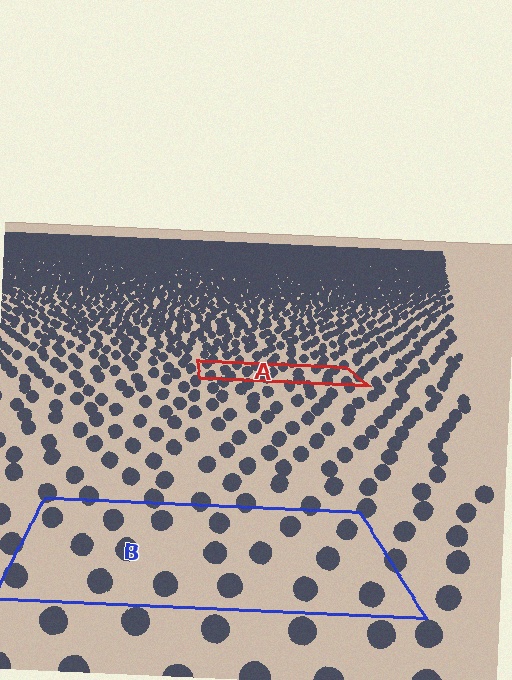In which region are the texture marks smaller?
The texture marks are smaller in region A, because it is farther away.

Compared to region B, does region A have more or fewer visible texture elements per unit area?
Region A has more texture elements per unit area — they are packed more densely because it is farther away.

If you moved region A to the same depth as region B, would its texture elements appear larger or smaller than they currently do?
They would appear larger. At a closer depth, the same texture elements are projected at a bigger on-screen size.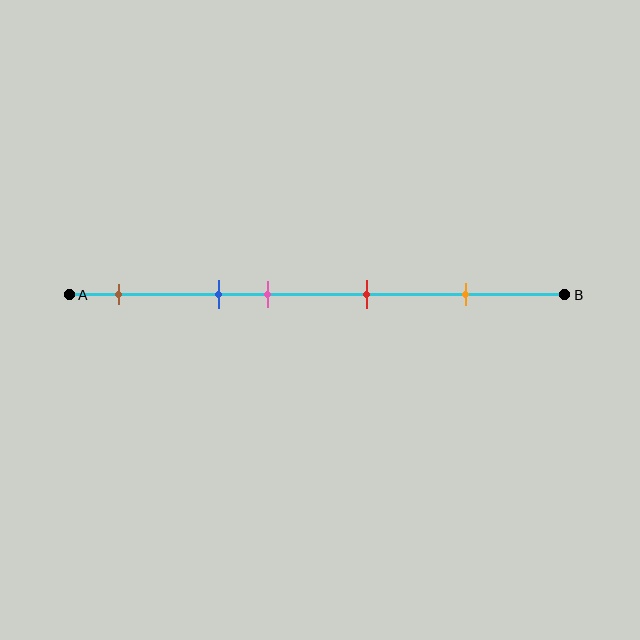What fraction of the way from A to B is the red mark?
The red mark is approximately 60% (0.6) of the way from A to B.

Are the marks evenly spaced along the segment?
No, the marks are not evenly spaced.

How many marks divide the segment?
There are 5 marks dividing the segment.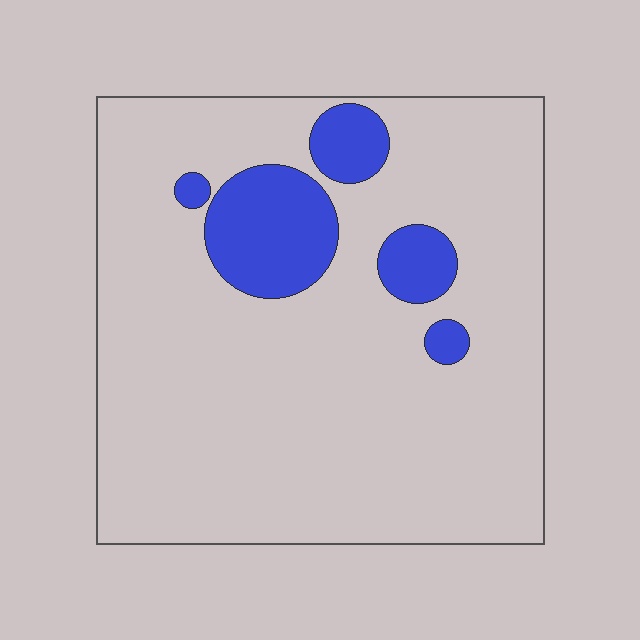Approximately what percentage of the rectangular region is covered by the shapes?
Approximately 15%.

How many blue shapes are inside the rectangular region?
5.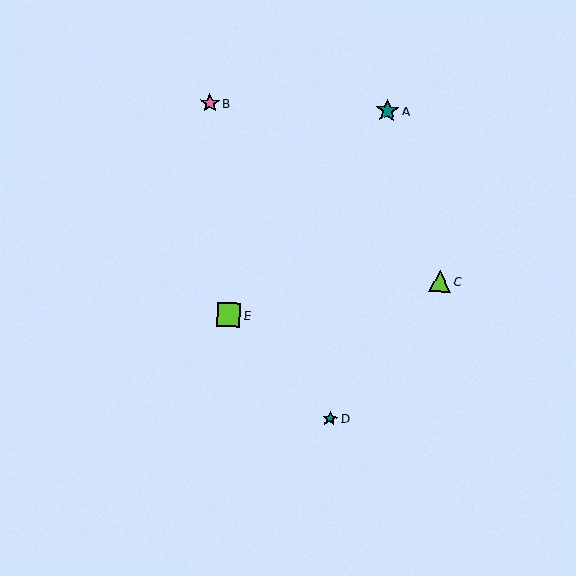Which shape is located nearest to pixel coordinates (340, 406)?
The teal star (labeled D) at (330, 419) is nearest to that location.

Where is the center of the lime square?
The center of the lime square is at (229, 315).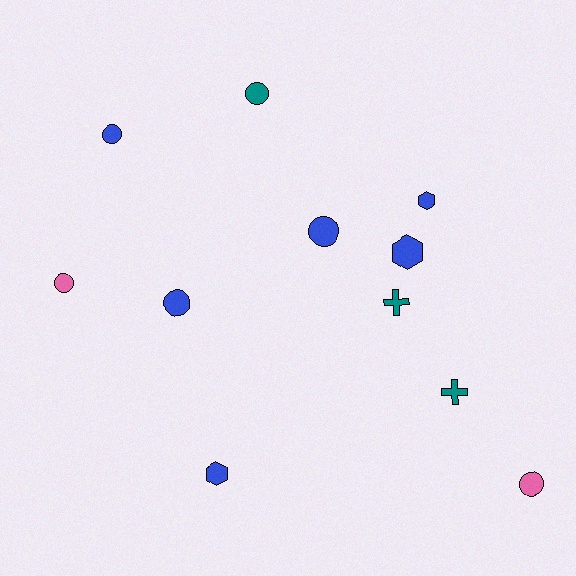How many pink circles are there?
There are 2 pink circles.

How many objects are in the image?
There are 11 objects.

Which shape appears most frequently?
Circle, with 6 objects.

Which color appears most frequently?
Blue, with 6 objects.